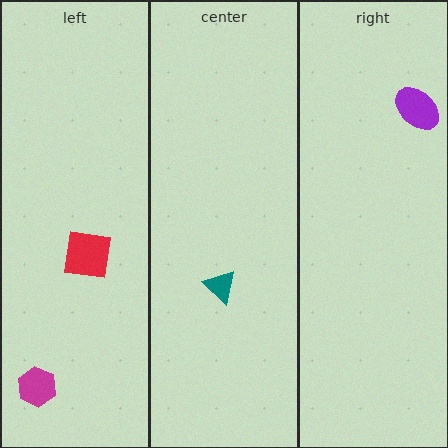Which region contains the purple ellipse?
The right region.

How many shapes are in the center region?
1.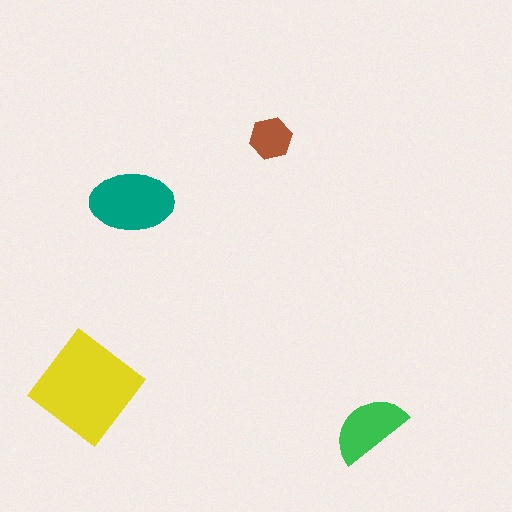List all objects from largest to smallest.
The yellow diamond, the teal ellipse, the green semicircle, the brown hexagon.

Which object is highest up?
The brown hexagon is topmost.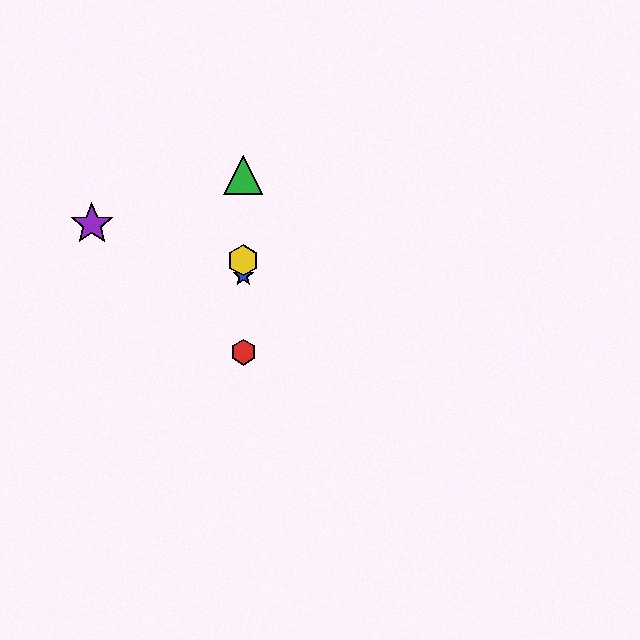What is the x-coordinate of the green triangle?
The green triangle is at x≈243.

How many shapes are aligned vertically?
4 shapes (the red hexagon, the blue star, the green triangle, the yellow hexagon) are aligned vertically.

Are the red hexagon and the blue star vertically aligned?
Yes, both are at x≈243.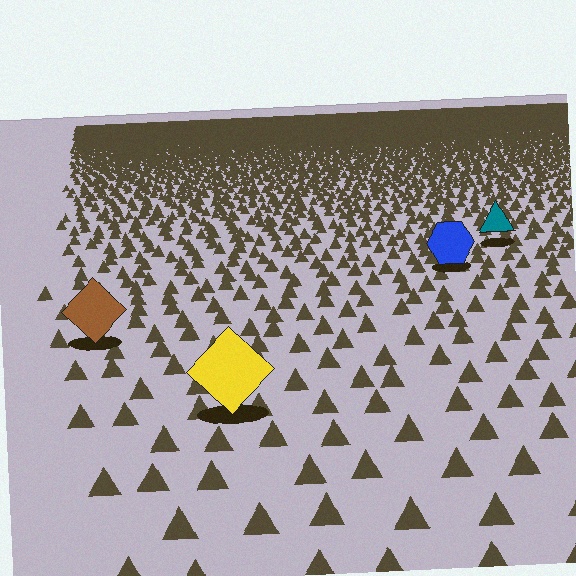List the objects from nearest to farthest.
From nearest to farthest: the yellow diamond, the brown diamond, the blue hexagon, the teal triangle.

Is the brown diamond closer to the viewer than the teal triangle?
Yes. The brown diamond is closer — you can tell from the texture gradient: the ground texture is coarser near it.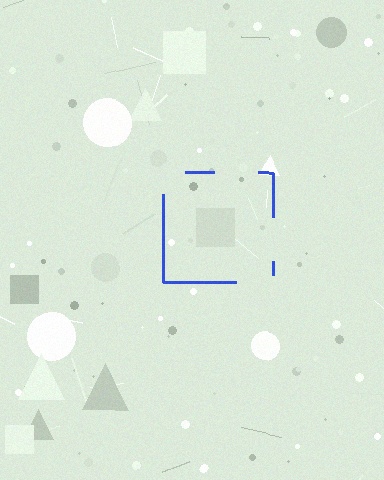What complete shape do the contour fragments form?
The contour fragments form a square.